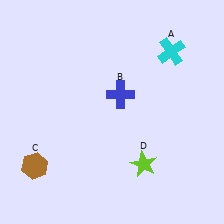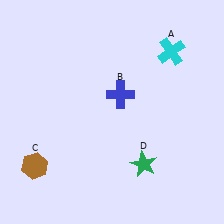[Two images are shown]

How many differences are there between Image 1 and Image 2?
There is 1 difference between the two images.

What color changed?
The star (D) changed from lime in Image 1 to green in Image 2.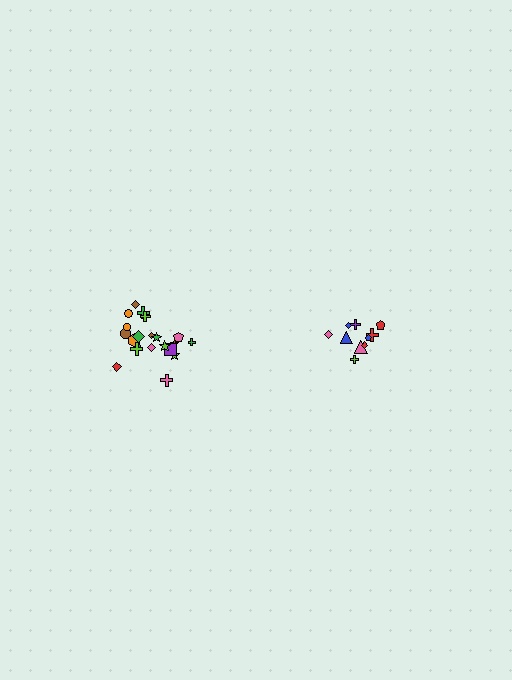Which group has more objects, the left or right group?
The left group.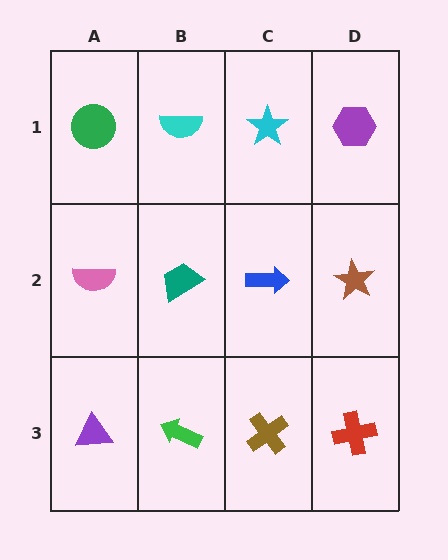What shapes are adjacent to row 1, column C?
A blue arrow (row 2, column C), a cyan semicircle (row 1, column B), a purple hexagon (row 1, column D).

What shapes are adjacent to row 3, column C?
A blue arrow (row 2, column C), a green arrow (row 3, column B), a red cross (row 3, column D).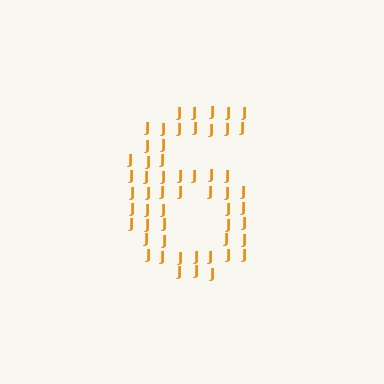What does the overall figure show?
The overall figure shows the digit 6.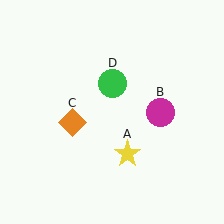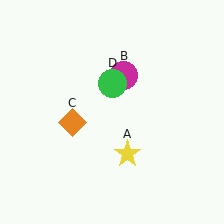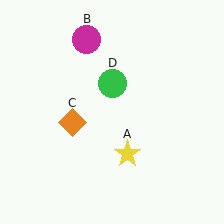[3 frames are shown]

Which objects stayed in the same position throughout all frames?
Yellow star (object A) and orange diamond (object C) and green circle (object D) remained stationary.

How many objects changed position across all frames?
1 object changed position: magenta circle (object B).